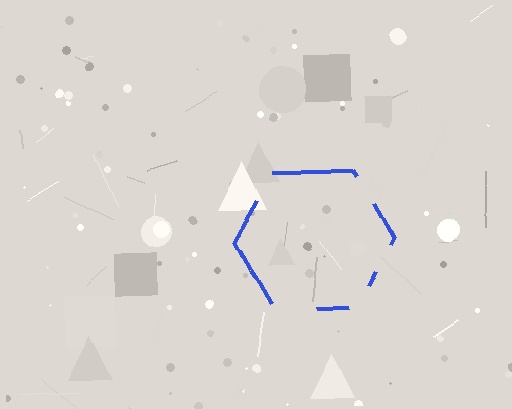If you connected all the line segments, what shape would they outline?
They would outline a hexagon.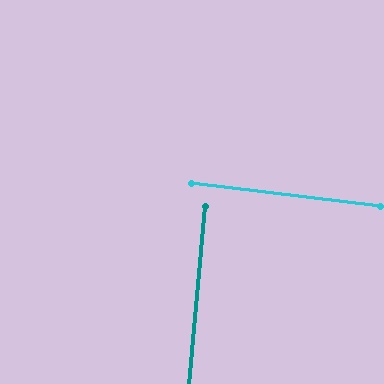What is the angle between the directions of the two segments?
Approximately 88 degrees.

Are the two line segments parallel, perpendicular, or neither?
Perpendicular — they meet at approximately 88°.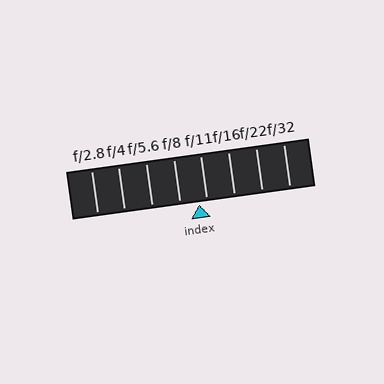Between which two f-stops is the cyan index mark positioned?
The index mark is between f/8 and f/11.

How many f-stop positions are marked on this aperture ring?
There are 8 f-stop positions marked.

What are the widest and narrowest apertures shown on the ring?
The widest aperture shown is f/2.8 and the narrowest is f/32.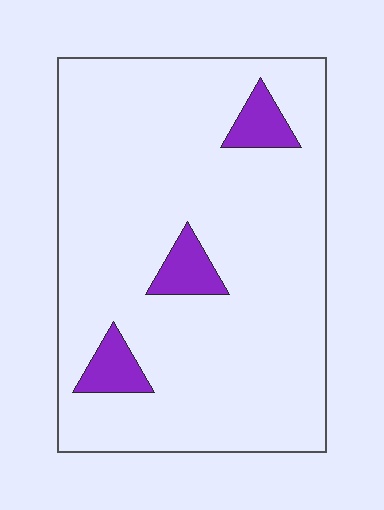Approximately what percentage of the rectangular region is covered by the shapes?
Approximately 10%.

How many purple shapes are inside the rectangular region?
3.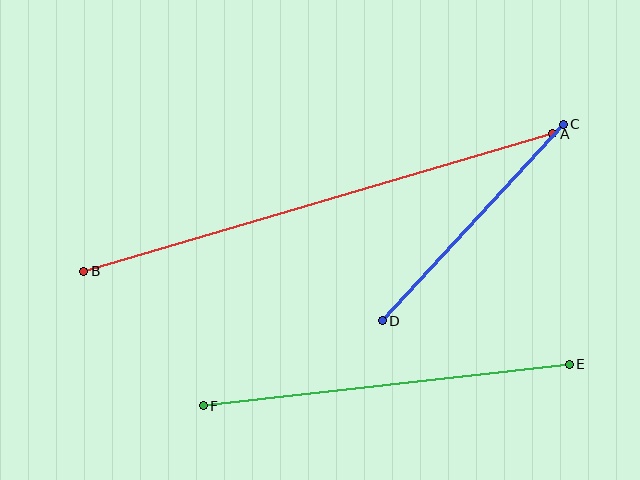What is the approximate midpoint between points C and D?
The midpoint is at approximately (473, 222) pixels.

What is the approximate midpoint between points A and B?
The midpoint is at approximately (318, 203) pixels.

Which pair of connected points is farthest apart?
Points A and B are farthest apart.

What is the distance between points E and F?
The distance is approximately 368 pixels.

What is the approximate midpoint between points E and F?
The midpoint is at approximately (386, 385) pixels.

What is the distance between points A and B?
The distance is approximately 489 pixels.